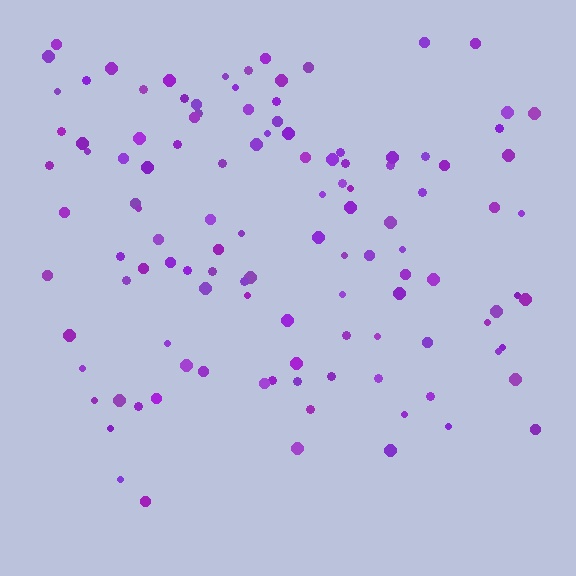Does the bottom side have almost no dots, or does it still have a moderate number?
Still a moderate number, just noticeably fewer than the top.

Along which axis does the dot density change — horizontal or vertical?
Vertical.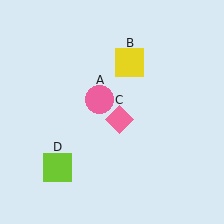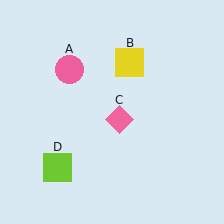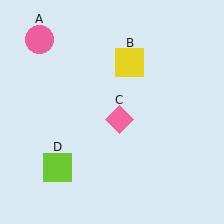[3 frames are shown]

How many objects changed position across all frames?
1 object changed position: pink circle (object A).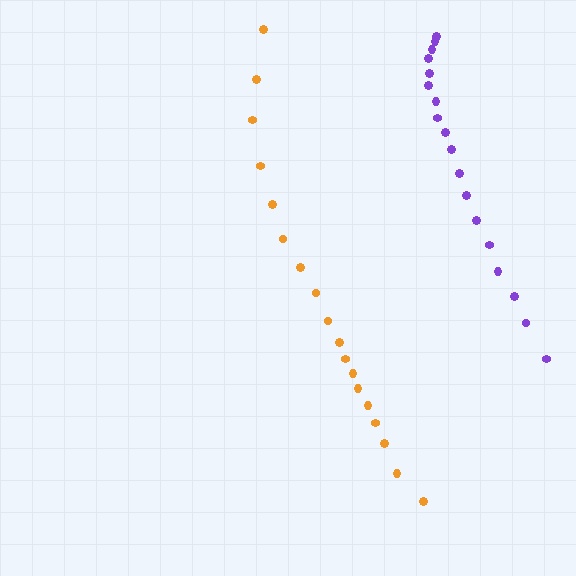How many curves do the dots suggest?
There are 2 distinct paths.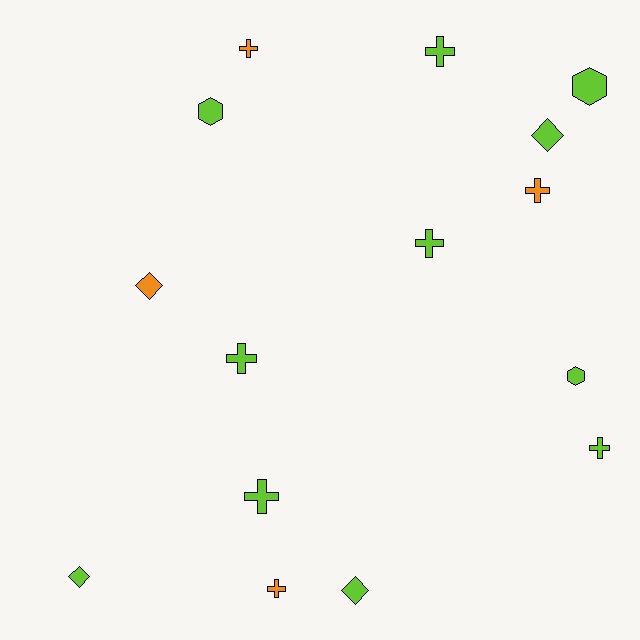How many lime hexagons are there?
There are 3 lime hexagons.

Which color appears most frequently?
Lime, with 11 objects.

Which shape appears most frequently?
Cross, with 8 objects.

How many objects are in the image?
There are 15 objects.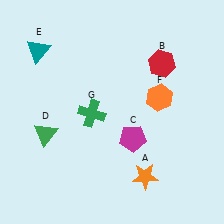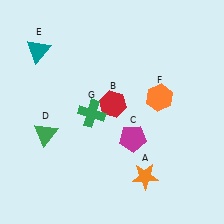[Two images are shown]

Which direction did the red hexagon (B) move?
The red hexagon (B) moved left.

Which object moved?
The red hexagon (B) moved left.